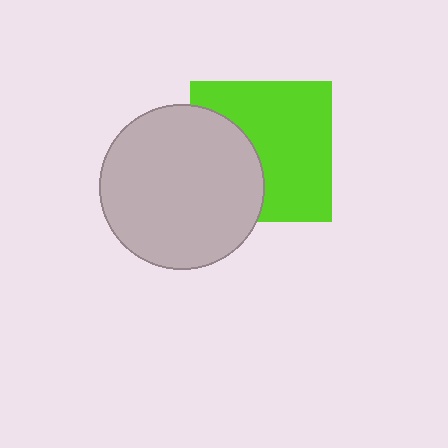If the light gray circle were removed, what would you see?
You would see the complete lime square.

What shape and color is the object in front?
The object in front is a light gray circle.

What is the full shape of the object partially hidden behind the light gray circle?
The partially hidden object is a lime square.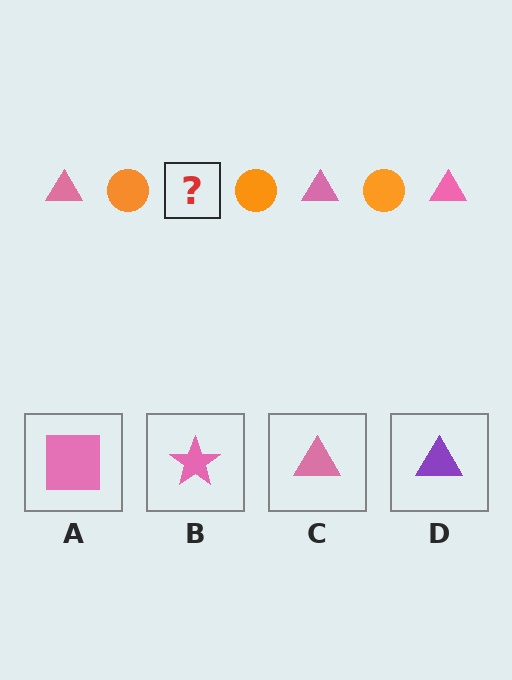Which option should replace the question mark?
Option C.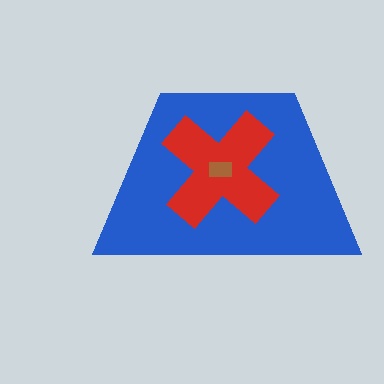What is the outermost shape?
The blue trapezoid.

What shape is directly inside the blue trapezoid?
The red cross.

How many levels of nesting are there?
3.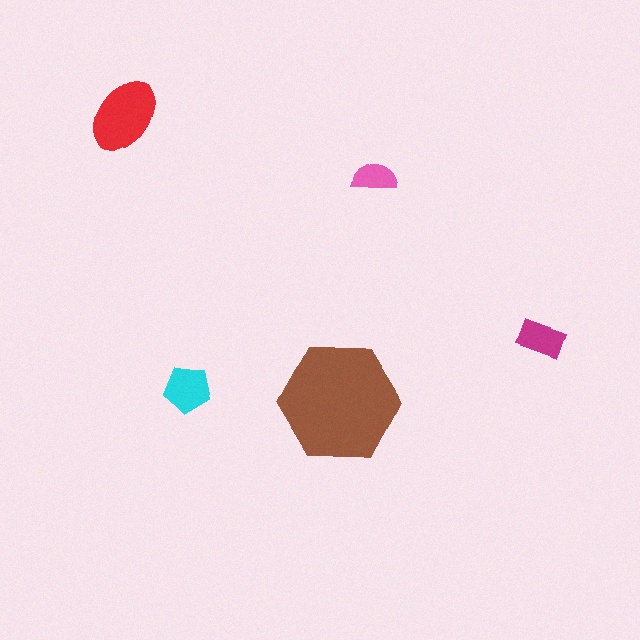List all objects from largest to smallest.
The brown hexagon, the red ellipse, the cyan pentagon, the magenta rectangle, the pink semicircle.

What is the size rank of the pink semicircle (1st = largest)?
5th.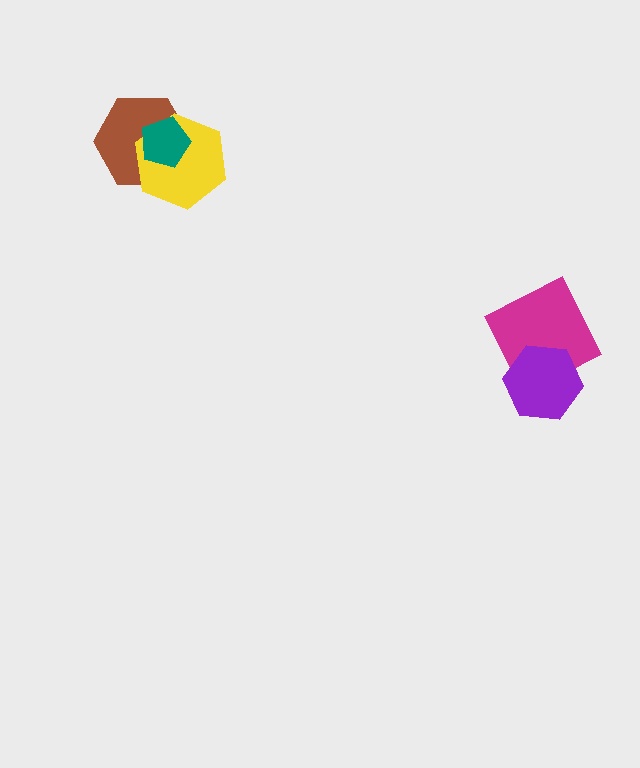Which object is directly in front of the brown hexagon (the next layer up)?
The yellow hexagon is directly in front of the brown hexagon.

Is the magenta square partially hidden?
Yes, it is partially covered by another shape.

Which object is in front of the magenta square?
The purple hexagon is in front of the magenta square.